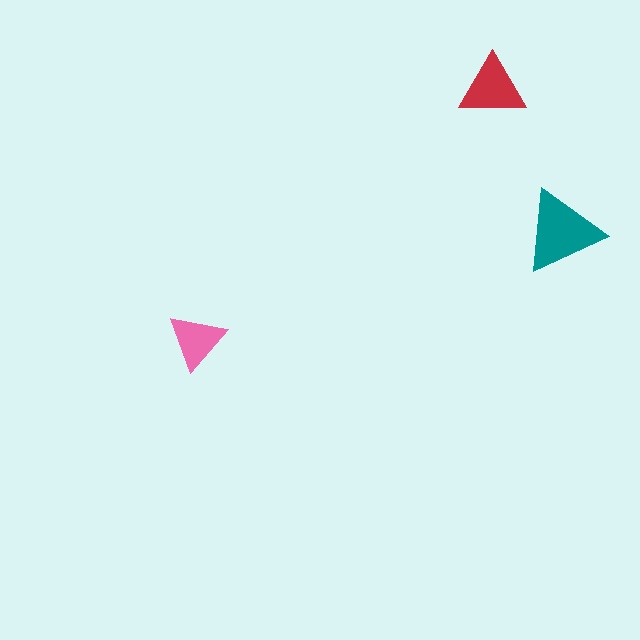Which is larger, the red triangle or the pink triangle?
The red one.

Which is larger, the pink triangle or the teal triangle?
The teal one.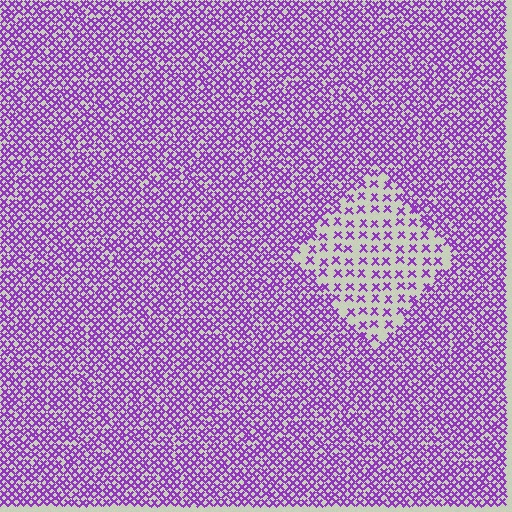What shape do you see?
I see a diamond.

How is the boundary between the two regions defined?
The boundary is defined by a change in element density (approximately 2.6x ratio). All elements are the same color, size, and shape.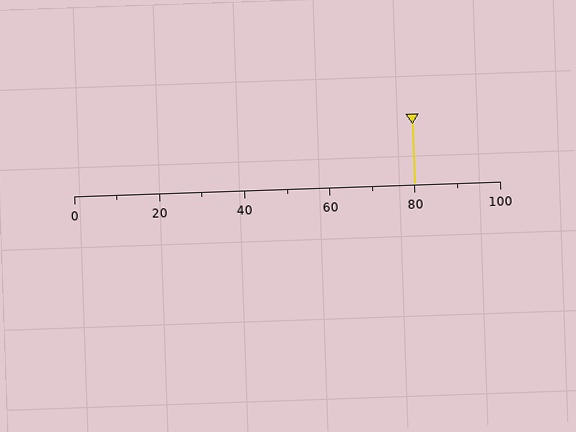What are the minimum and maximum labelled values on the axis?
The axis runs from 0 to 100.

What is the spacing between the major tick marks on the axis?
The major ticks are spaced 20 apart.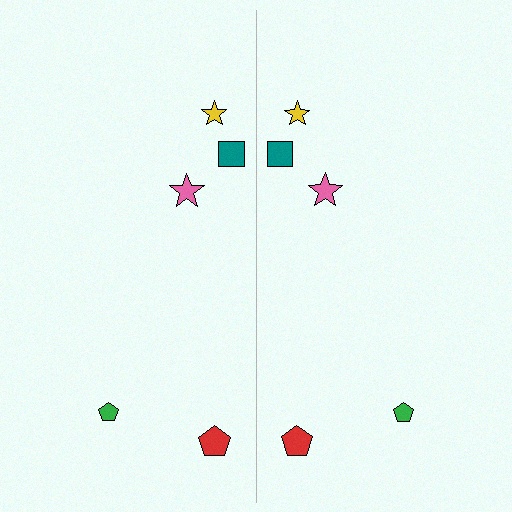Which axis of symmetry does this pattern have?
The pattern has a vertical axis of symmetry running through the center of the image.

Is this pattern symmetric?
Yes, this pattern has bilateral (reflection) symmetry.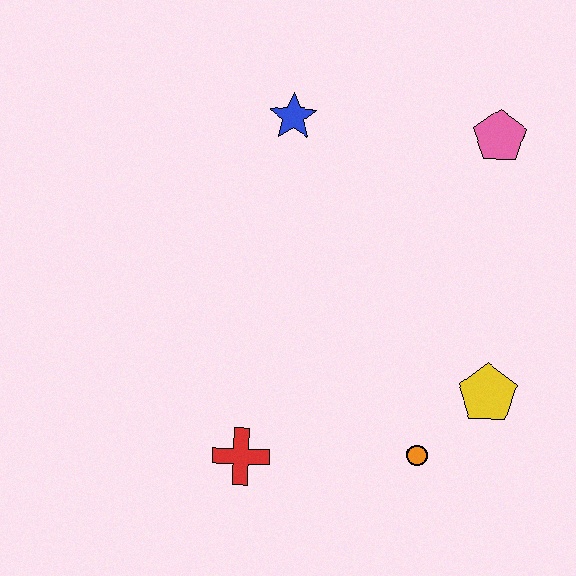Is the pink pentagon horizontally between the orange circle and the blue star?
No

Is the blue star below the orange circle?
No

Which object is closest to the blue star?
The pink pentagon is closest to the blue star.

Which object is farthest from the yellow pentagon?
The blue star is farthest from the yellow pentagon.